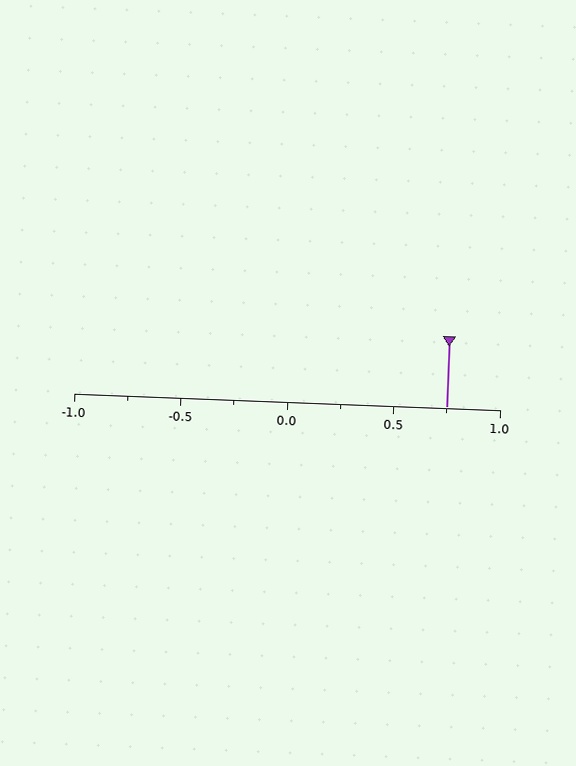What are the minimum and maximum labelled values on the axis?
The axis runs from -1.0 to 1.0.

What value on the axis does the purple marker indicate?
The marker indicates approximately 0.75.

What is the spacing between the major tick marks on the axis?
The major ticks are spaced 0.5 apart.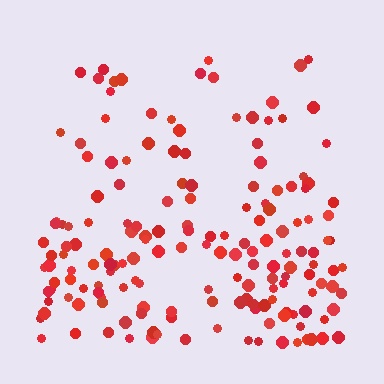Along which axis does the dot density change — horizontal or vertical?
Vertical.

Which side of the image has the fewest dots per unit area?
The top.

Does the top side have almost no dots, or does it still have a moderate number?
Still a moderate number, just noticeably fewer than the bottom.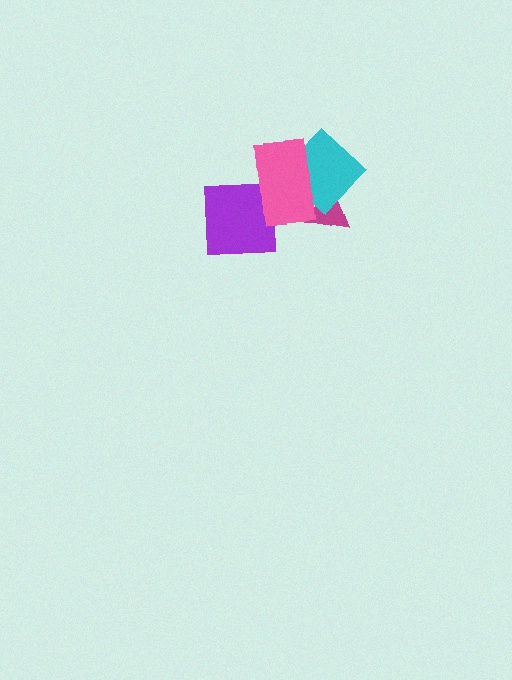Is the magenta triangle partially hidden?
Yes, it is partially covered by another shape.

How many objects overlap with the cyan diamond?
2 objects overlap with the cyan diamond.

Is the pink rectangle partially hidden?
No, no other shape covers it.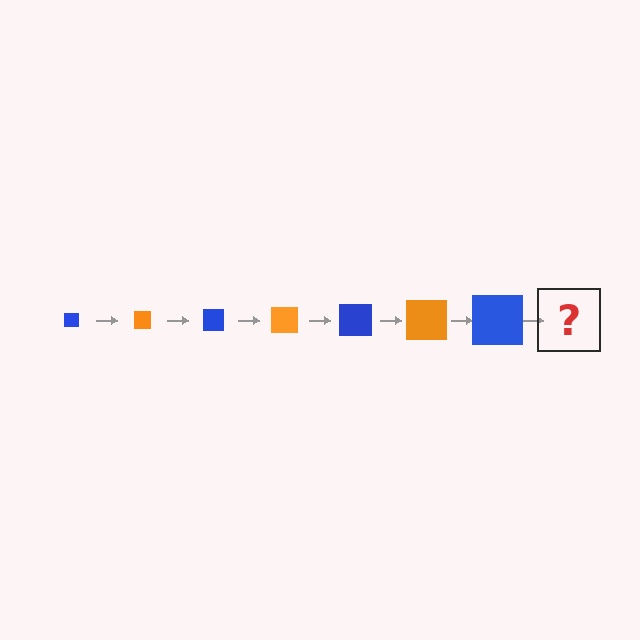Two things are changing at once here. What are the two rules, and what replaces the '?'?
The two rules are that the square grows larger each step and the color cycles through blue and orange. The '?' should be an orange square, larger than the previous one.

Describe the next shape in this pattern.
It should be an orange square, larger than the previous one.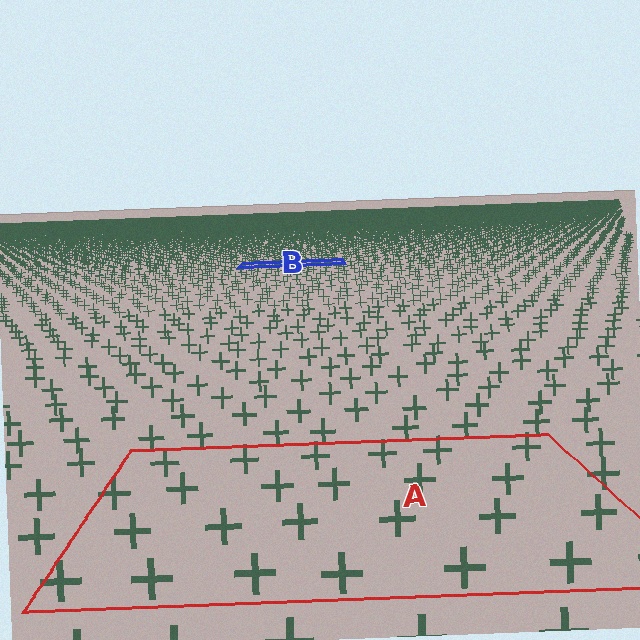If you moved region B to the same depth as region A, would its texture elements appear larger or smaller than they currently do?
They would appear larger. At a closer depth, the same texture elements are projected at a bigger on-screen size.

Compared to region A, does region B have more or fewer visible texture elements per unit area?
Region B has more texture elements per unit area — they are packed more densely because it is farther away.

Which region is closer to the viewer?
Region A is closer. The texture elements there are larger and more spread out.